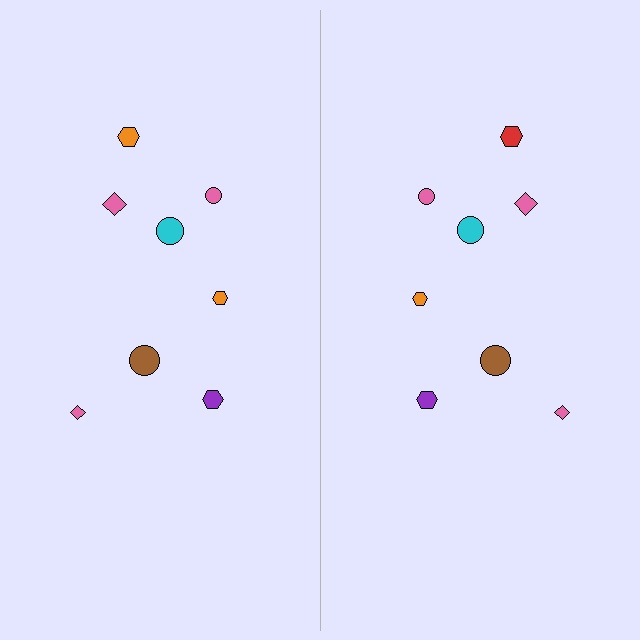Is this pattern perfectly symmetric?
No, the pattern is not perfectly symmetric. The red hexagon on the right side breaks the symmetry — its mirror counterpart is orange.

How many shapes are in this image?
There are 16 shapes in this image.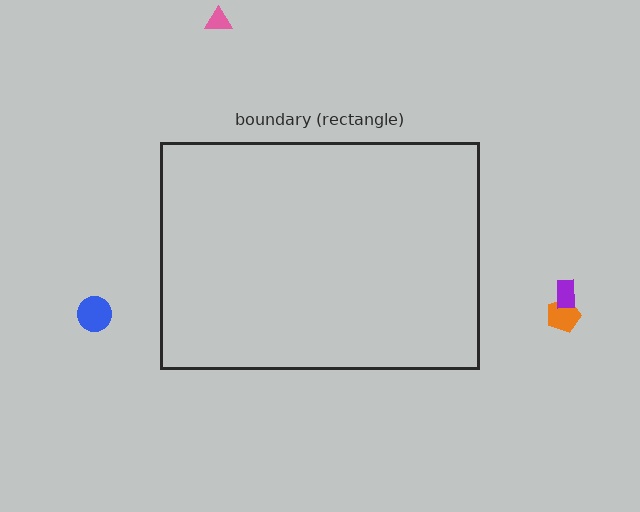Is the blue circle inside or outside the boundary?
Outside.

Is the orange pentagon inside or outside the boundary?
Outside.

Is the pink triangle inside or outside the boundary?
Outside.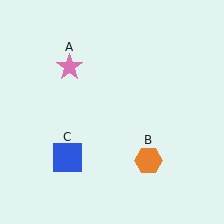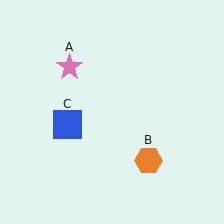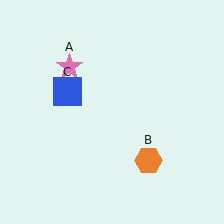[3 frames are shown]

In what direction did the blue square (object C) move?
The blue square (object C) moved up.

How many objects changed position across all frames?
1 object changed position: blue square (object C).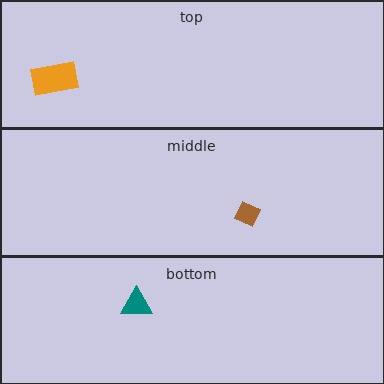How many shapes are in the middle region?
1.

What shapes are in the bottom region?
The teal triangle.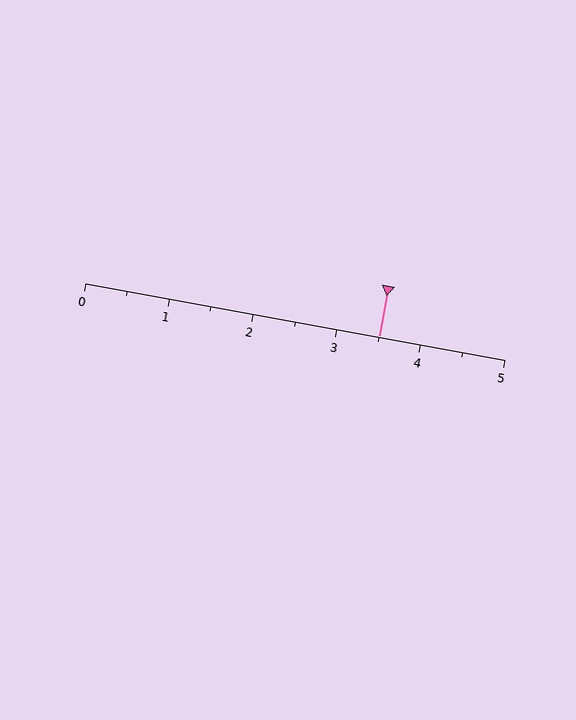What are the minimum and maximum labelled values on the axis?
The axis runs from 0 to 5.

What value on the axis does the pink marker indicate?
The marker indicates approximately 3.5.